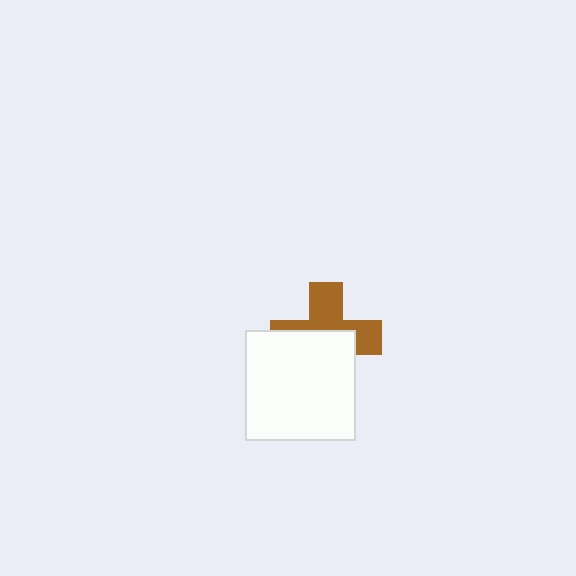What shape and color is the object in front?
The object in front is a white square.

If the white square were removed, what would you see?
You would see the complete brown cross.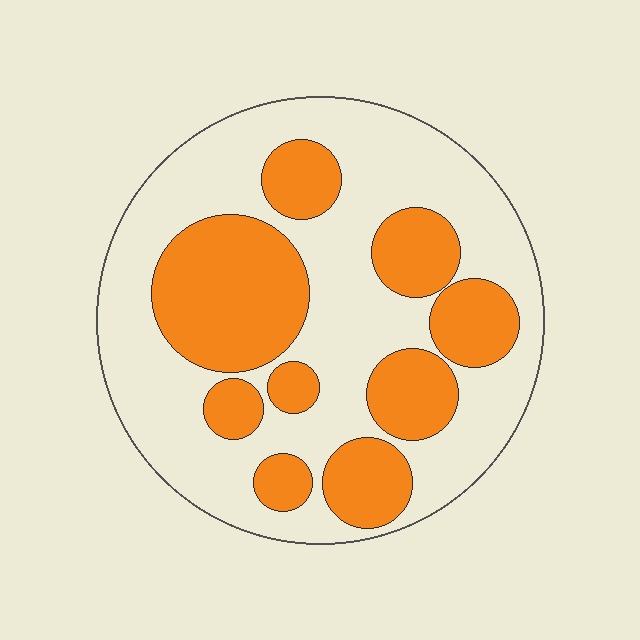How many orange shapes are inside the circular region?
9.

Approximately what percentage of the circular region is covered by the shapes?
Approximately 35%.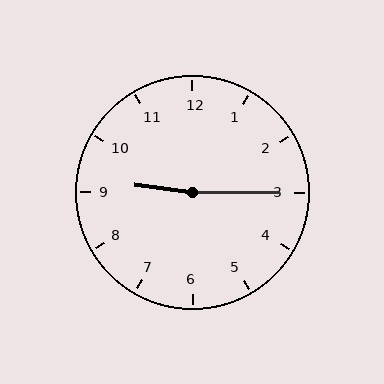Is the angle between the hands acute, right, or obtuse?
It is obtuse.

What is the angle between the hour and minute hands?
Approximately 172 degrees.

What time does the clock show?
9:15.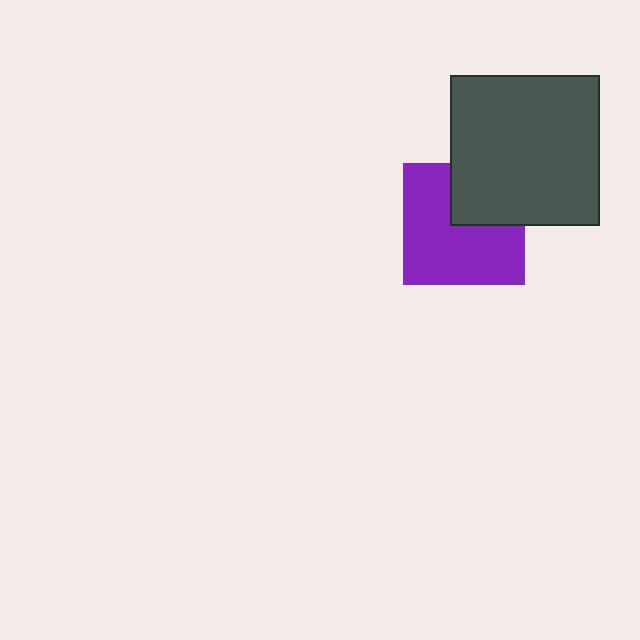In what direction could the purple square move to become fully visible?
The purple square could move toward the lower-left. That would shift it out from behind the dark gray square entirely.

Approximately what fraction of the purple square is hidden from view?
Roughly 32% of the purple square is hidden behind the dark gray square.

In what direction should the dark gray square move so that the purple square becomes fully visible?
The dark gray square should move toward the upper-right. That is the shortest direction to clear the overlap and leave the purple square fully visible.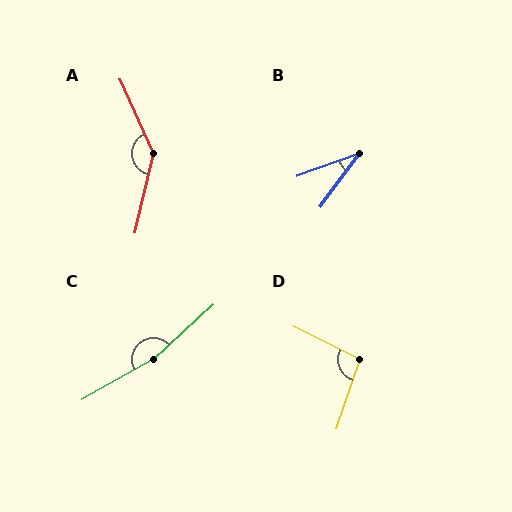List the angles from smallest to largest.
B (34°), D (98°), A (143°), C (167°).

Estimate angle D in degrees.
Approximately 98 degrees.